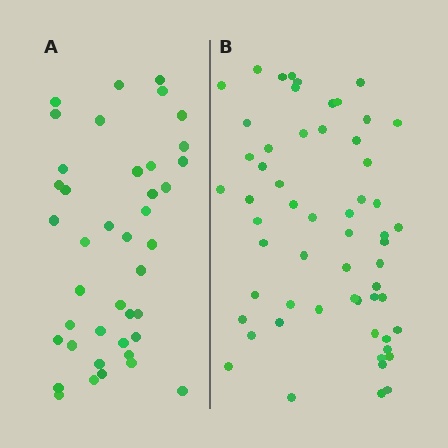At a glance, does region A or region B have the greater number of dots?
Region B (the right region) has more dots.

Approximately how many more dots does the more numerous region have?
Region B has approximately 15 more dots than region A.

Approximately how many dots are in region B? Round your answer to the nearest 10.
About 60 dots. (The exact count is 58, which rounds to 60.)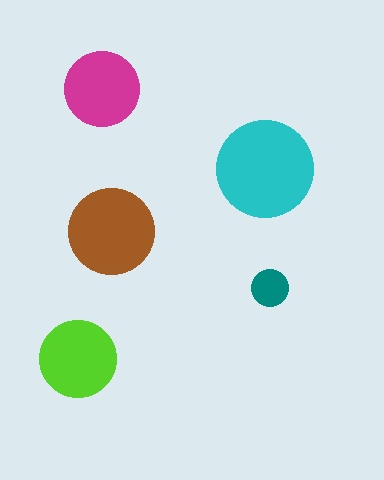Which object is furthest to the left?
The lime circle is leftmost.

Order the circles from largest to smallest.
the cyan one, the brown one, the lime one, the magenta one, the teal one.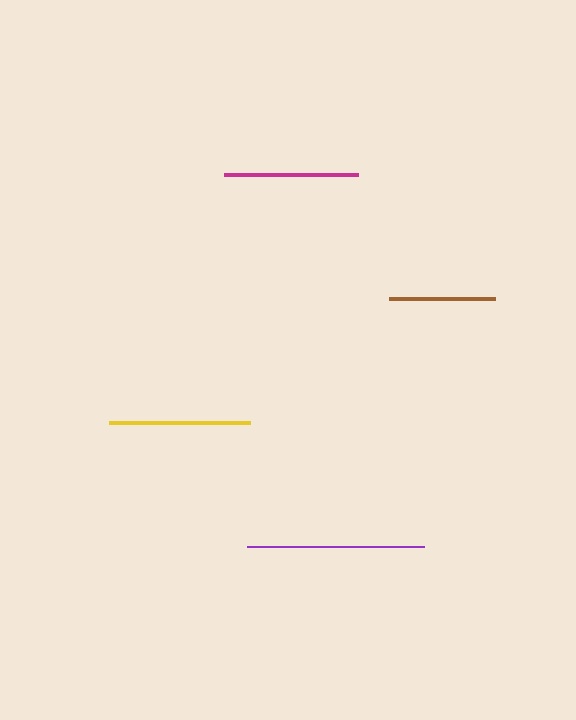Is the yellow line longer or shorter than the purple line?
The purple line is longer than the yellow line.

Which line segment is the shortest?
The brown line is the shortest at approximately 106 pixels.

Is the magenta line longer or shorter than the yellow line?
The yellow line is longer than the magenta line.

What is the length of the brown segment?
The brown segment is approximately 106 pixels long.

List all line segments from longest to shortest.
From longest to shortest: purple, yellow, magenta, brown.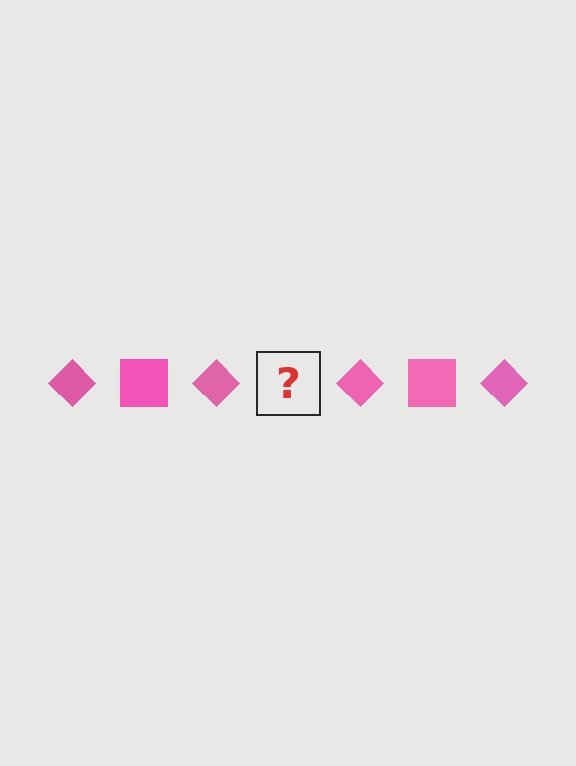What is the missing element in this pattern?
The missing element is a pink square.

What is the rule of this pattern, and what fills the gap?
The rule is that the pattern cycles through diamond, square shapes in pink. The gap should be filled with a pink square.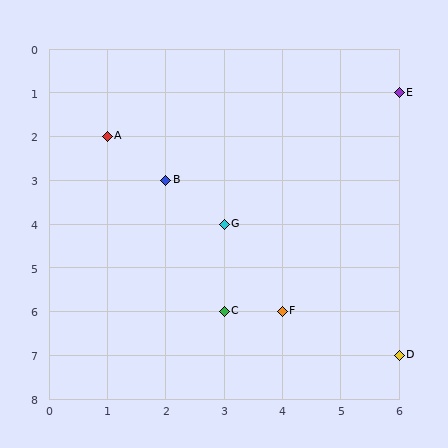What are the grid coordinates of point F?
Point F is at grid coordinates (4, 6).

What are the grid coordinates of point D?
Point D is at grid coordinates (6, 7).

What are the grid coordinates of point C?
Point C is at grid coordinates (3, 6).